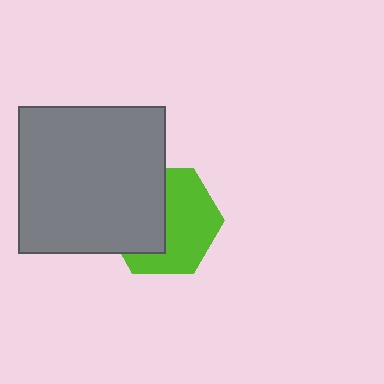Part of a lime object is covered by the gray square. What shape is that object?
It is a hexagon.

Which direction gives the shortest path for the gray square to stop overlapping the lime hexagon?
Moving left gives the shortest separation.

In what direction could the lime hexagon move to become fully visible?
The lime hexagon could move right. That would shift it out from behind the gray square entirely.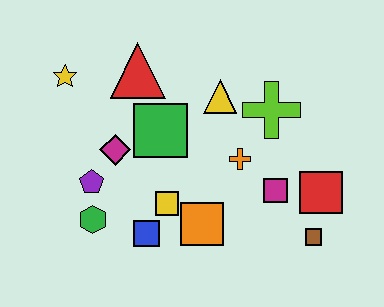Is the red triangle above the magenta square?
Yes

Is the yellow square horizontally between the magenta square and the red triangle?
Yes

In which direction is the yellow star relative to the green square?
The yellow star is to the left of the green square.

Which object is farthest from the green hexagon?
The red square is farthest from the green hexagon.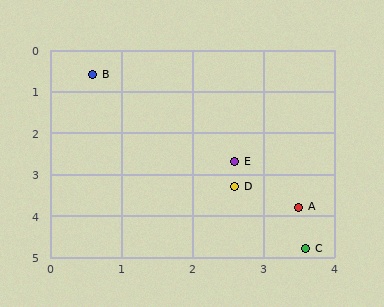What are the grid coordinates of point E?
Point E is at approximately (2.6, 2.7).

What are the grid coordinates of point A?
Point A is at approximately (3.5, 3.8).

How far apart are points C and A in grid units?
Points C and A are about 1.0 grid units apart.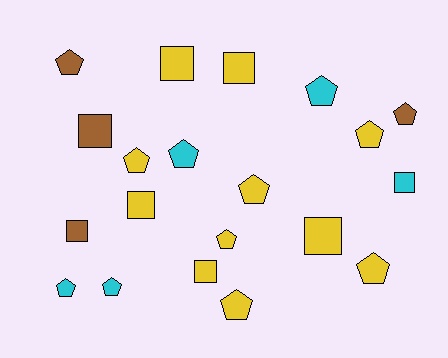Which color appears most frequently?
Yellow, with 11 objects.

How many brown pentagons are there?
There are 2 brown pentagons.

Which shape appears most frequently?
Pentagon, with 12 objects.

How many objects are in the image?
There are 20 objects.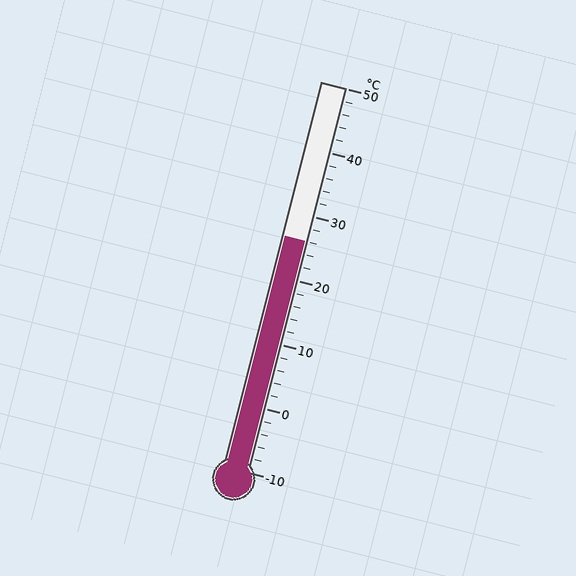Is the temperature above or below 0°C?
The temperature is above 0°C.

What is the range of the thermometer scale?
The thermometer scale ranges from -10°C to 50°C.